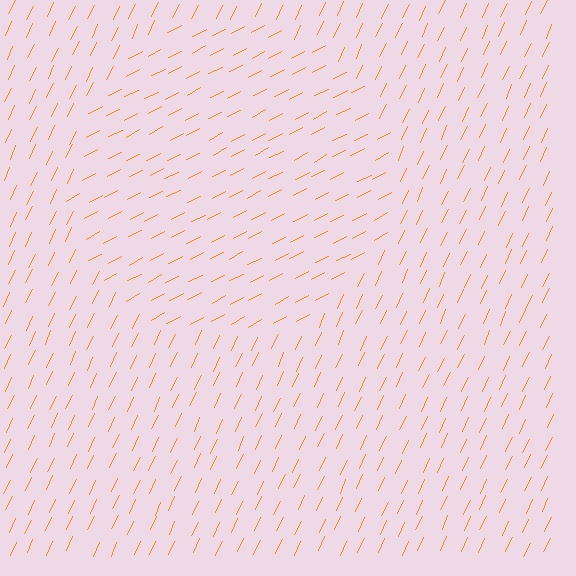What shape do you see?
I see a circle.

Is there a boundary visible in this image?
Yes, there is a texture boundary formed by a change in line orientation.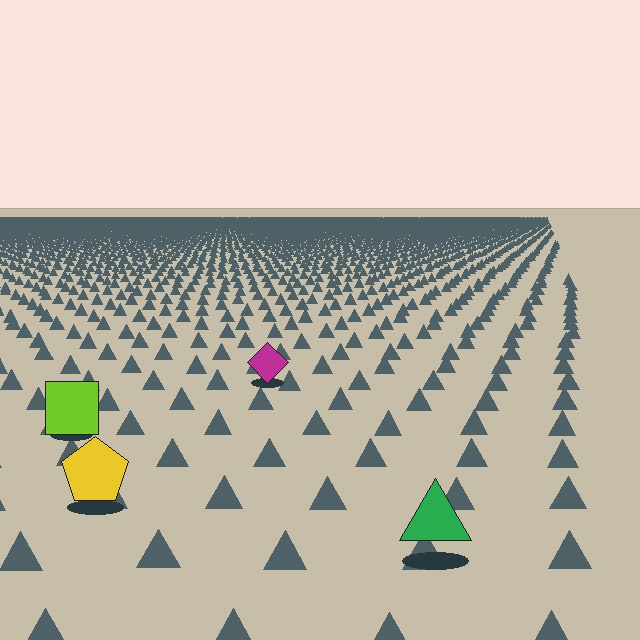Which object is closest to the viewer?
The green triangle is closest. The texture marks near it are larger and more spread out.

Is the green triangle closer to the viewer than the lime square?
Yes. The green triangle is closer — you can tell from the texture gradient: the ground texture is coarser near it.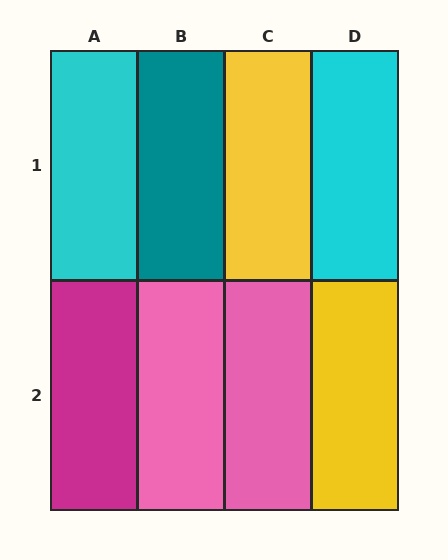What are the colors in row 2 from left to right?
Magenta, pink, pink, yellow.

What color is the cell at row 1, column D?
Cyan.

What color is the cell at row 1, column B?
Teal.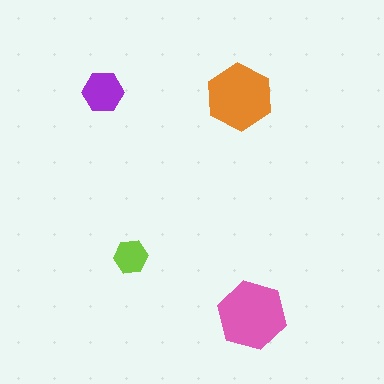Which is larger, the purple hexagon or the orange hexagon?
The orange one.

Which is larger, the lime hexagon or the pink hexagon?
The pink one.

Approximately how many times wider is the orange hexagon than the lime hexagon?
About 2 times wider.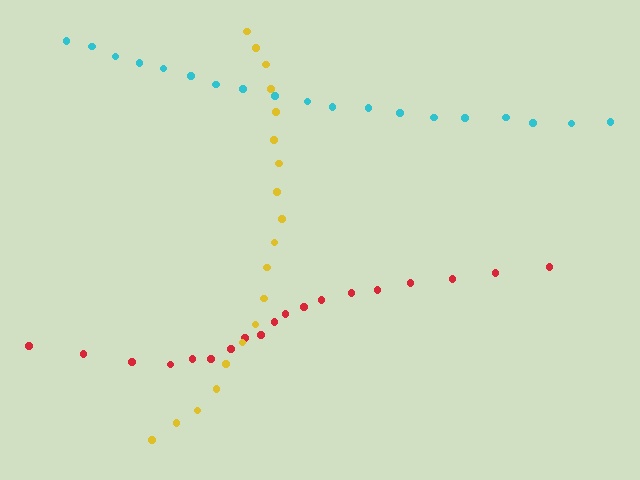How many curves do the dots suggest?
There are 3 distinct paths.